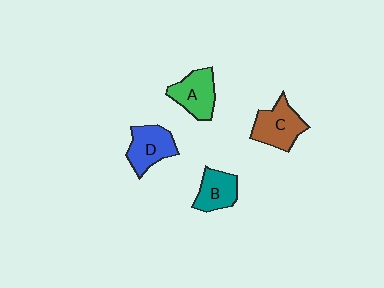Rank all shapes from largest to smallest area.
From largest to smallest: C (brown), D (blue), A (green), B (teal).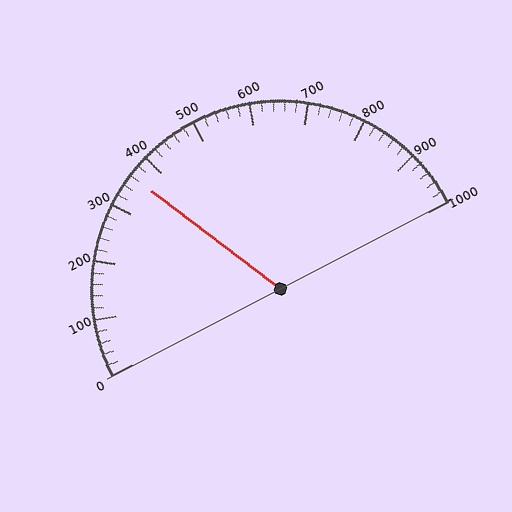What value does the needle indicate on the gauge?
The needle indicates approximately 360.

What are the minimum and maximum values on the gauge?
The gauge ranges from 0 to 1000.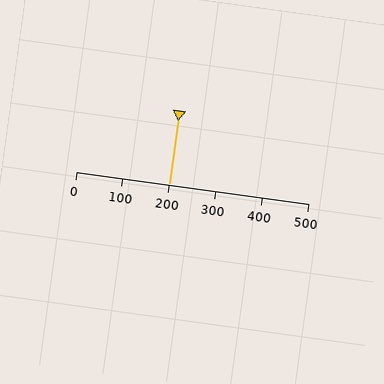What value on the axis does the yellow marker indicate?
The marker indicates approximately 200.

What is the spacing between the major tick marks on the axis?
The major ticks are spaced 100 apart.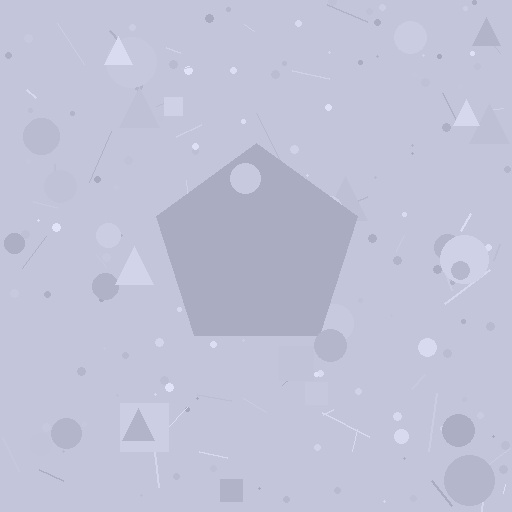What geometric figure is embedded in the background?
A pentagon is embedded in the background.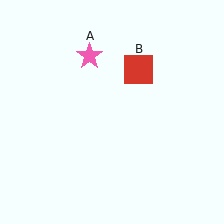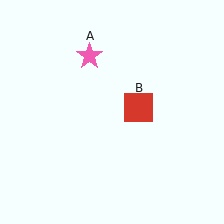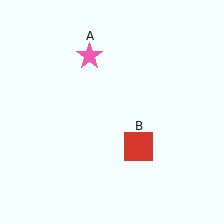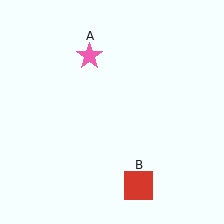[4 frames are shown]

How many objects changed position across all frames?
1 object changed position: red square (object B).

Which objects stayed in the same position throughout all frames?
Pink star (object A) remained stationary.